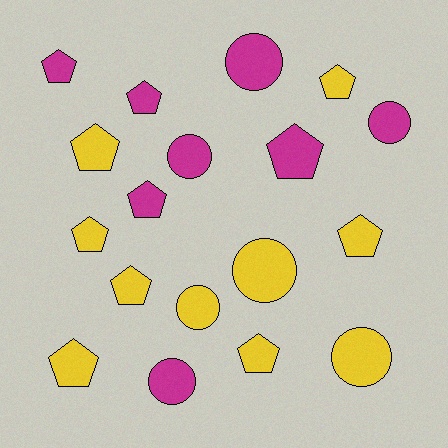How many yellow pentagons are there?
There are 7 yellow pentagons.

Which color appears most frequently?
Yellow, with 10 objects.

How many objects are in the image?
There are 18 objects.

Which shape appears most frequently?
Pentagon, with 11 objects.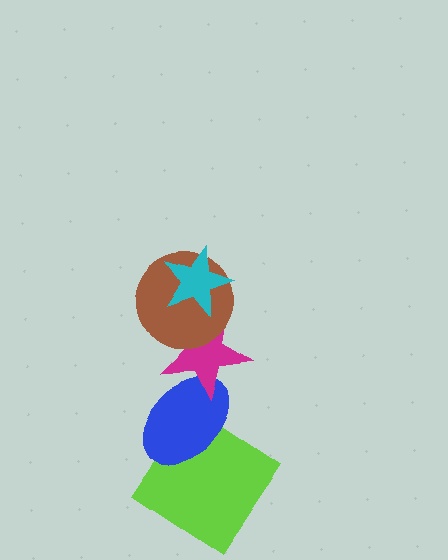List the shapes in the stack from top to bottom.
From top to bottom: the cyan star, the brown circle, the magenta star, the blue ellipse, the lime diamond.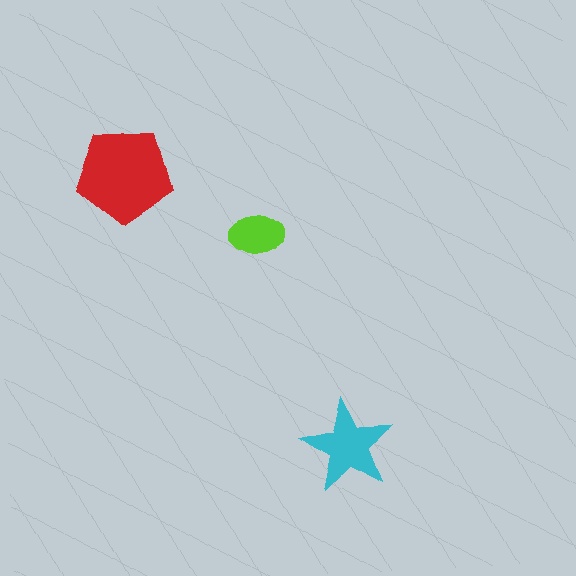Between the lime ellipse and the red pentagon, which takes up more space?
The red pentagon.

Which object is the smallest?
The lime ellipse.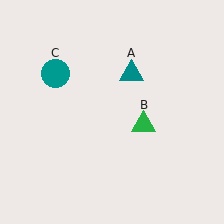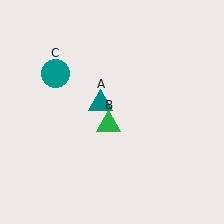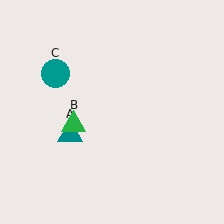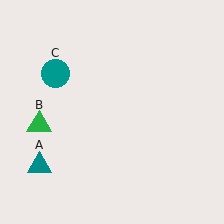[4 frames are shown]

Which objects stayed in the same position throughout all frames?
Teal circle (object C) remained stationary.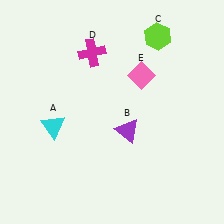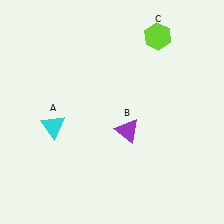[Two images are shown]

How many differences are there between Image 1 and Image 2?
There are 2 differences between the two images.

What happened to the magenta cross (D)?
The magenta cross (D) was removed in Image 2. It was in the top-left area of Image 1.